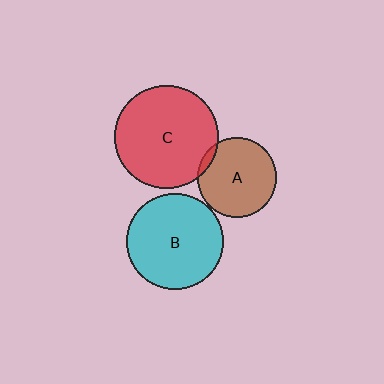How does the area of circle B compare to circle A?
Approximately 1.5 times.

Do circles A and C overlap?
Yes.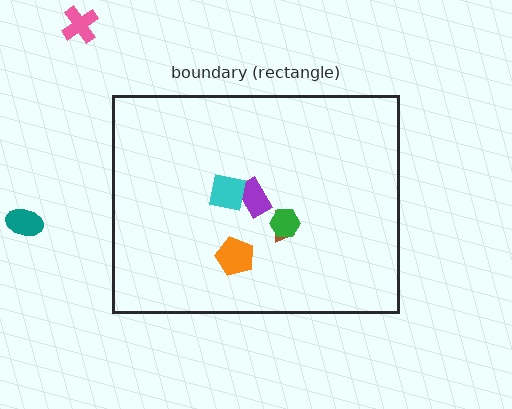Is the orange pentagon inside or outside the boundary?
Inside.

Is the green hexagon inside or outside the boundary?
Inside.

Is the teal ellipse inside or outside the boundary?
Outside.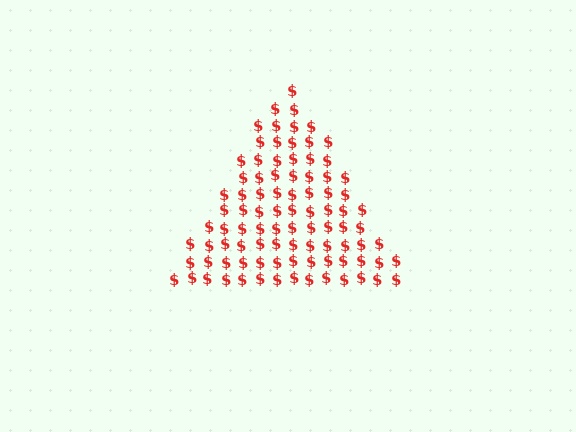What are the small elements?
The small elements are dollar signs.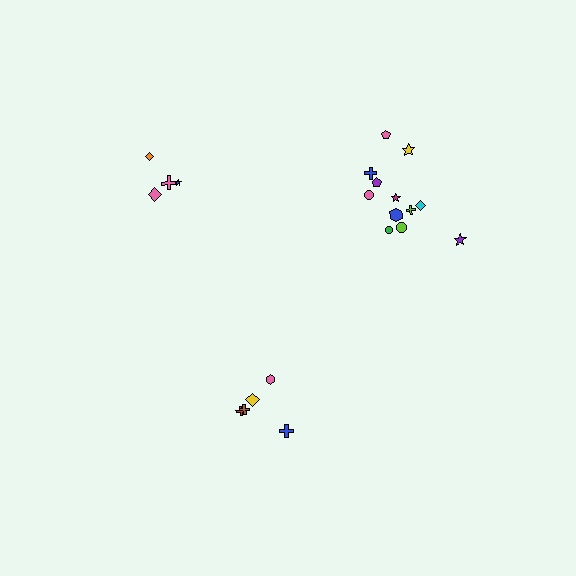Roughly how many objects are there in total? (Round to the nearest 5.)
Roughly 20 objects in total.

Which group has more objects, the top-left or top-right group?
The top-right group.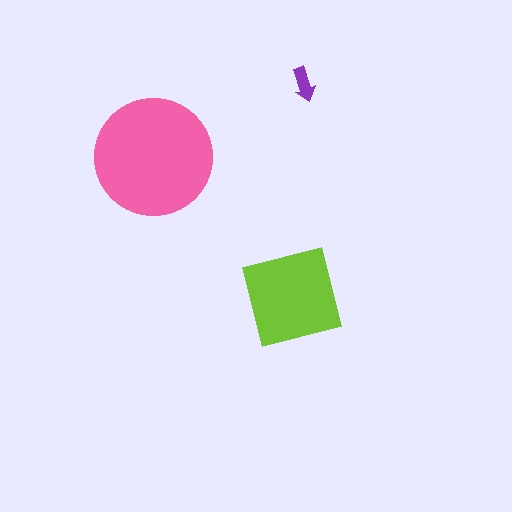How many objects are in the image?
There are 3 objects in the image.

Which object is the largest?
The pink circle.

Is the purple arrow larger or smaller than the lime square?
Smaller.